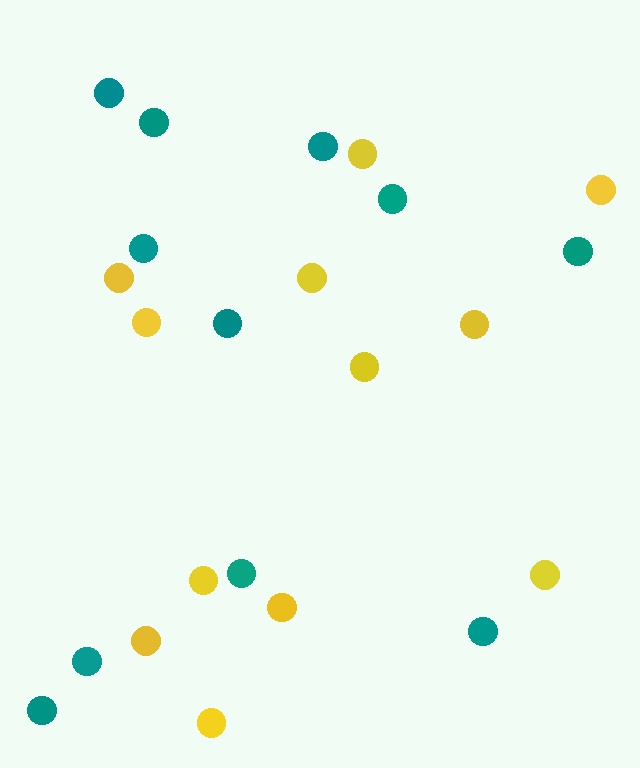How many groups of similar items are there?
There are 2 groups: one group of teal circles (11) and one group of yellow circles (12).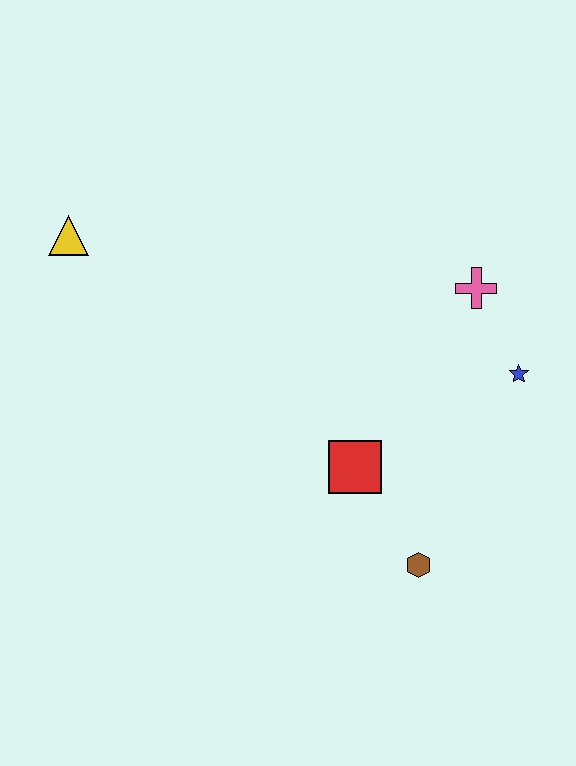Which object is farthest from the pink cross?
The yellow triangle is farthest from the pink cross.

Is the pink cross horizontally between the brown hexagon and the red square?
No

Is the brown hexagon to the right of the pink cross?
No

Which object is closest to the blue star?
The pink cross is closest to the blue star.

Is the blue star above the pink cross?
No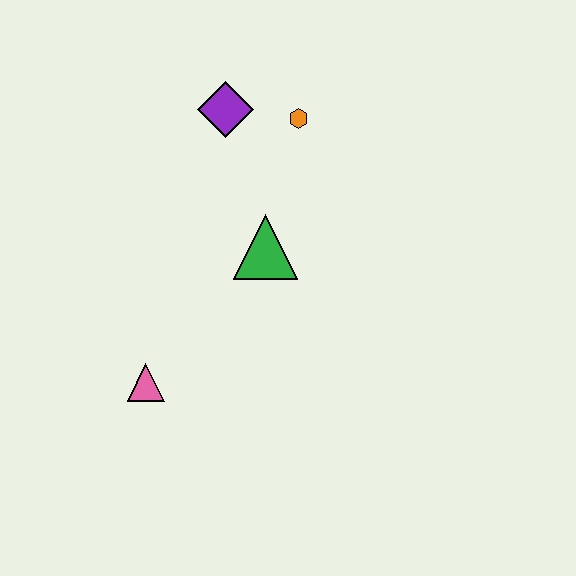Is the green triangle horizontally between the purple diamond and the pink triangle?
No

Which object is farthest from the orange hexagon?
The pink triangle is farthest from the orange hexagon.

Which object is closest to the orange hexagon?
The purple diamond is closest to the orange hexagon.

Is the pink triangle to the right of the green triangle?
No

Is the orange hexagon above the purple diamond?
No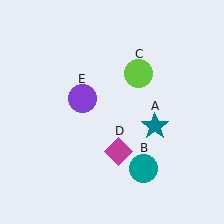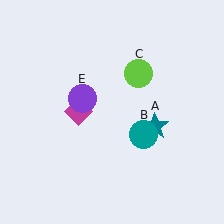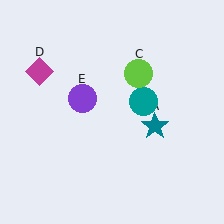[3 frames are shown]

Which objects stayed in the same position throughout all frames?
Teal star (object A) and lime circle (object C) and purple circle (object E) remained stationary.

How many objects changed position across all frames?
2 objects changed position: teal circle (object B), magenta diamond (object D).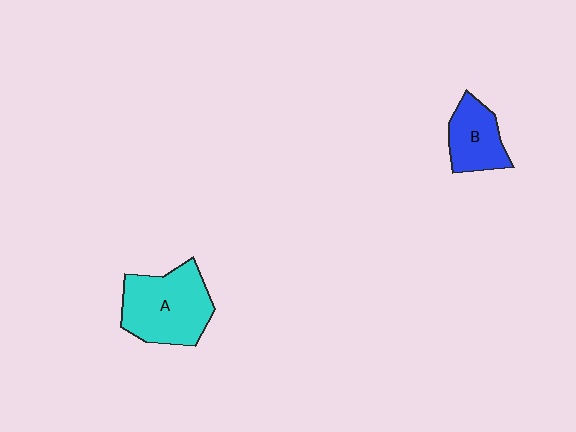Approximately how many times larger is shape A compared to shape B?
Approximately 1.7 times.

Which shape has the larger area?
Shape A (cyan).